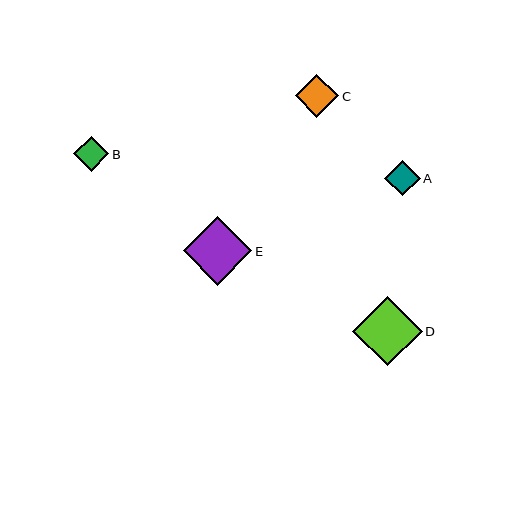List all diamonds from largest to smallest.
From largest to smallest: D, E, C, B, A.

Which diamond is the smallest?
Diamond A is the smallest with a size of approximately 36 pixels.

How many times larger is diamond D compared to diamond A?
Diamond D is approximately 2.0 times the size of diamond A.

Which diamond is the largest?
Diamond D is the largest with a size of approximately 69 pixels.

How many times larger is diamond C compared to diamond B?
Diamond C is approximately 1.2 times the size of diamond B.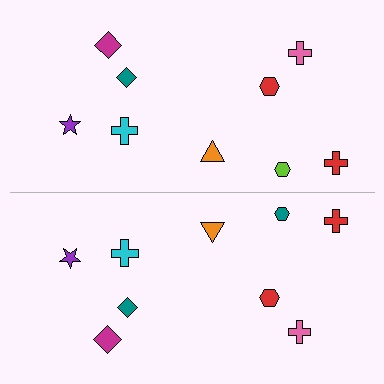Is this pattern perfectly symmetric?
No, the pattern is not perfectly symmetric. The teal hexagon on the bottom side breaks the symmetry — its mirror counterpart is lime.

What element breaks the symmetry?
The teal hexagon on the bottom side breaks the symmetry — its mirror counterpart is lime.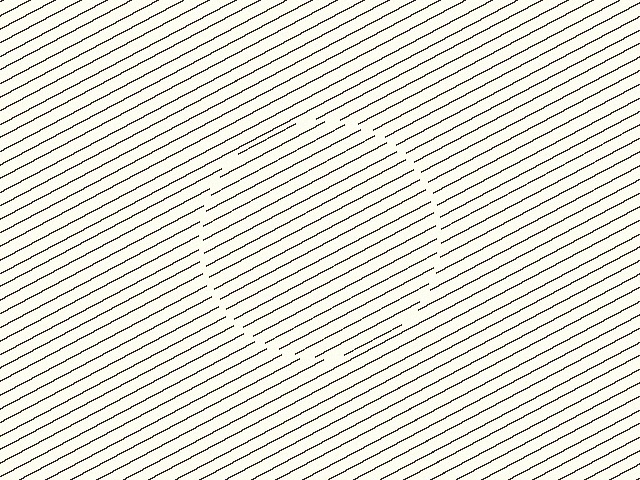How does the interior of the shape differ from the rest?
The interior of the shape contains the same grating, shifted by half a period — the contour is defined by the phase discontinuity where line-ends from the inner and outer gratings abut.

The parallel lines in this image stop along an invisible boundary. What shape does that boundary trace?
An illusory circle. The interior of the shape contains the same grating, shifted by half a period — the contour is defined by the phase discontinuity where line-ends from the inner and outer gratings abut.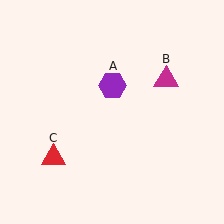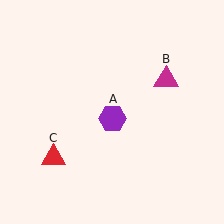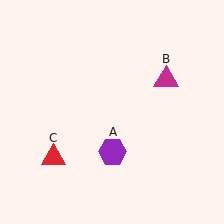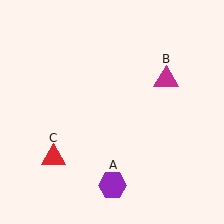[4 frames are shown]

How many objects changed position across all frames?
1 object changed position: purple hexagon (object A).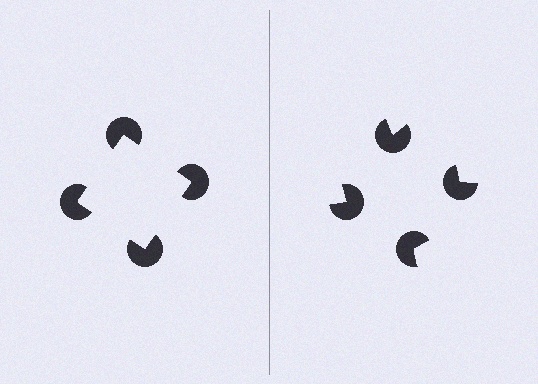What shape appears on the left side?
An illusory square.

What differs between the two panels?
The pac-man discs are positioned identically on both sides; only the wedge orientations differ. On the left they align to a square; on the right they are misaligned.